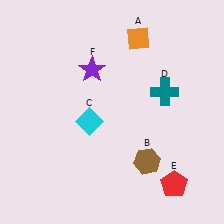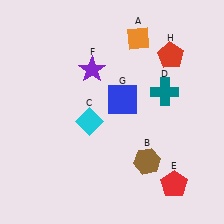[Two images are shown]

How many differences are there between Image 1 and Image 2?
There are 2 differences between the two images.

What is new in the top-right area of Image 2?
A red pentagon (H) was added in the top-right area of Image 2.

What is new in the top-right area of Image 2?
A blue square (G) was added in the top-right area of Image 2.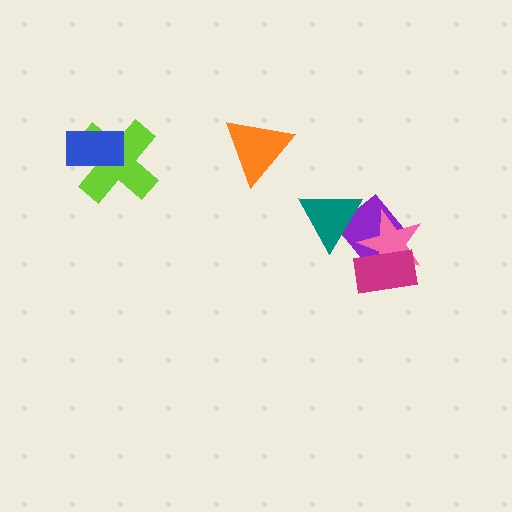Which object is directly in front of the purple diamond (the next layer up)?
The pink star is directly in front of the purple diamond.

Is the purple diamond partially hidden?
Yes, it is partially covered by another shape.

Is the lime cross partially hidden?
Yes, it is partially covered by another shape.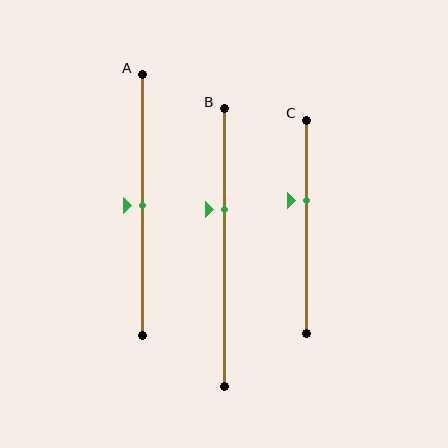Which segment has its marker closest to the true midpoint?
Segment A has its marker closest to the true midpoint.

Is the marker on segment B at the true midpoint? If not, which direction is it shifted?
No, the marker on segment B is shifted upward by about 14% of the segment length.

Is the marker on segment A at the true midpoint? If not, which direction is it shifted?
Yes, the marker on segment A is at the true midpoint.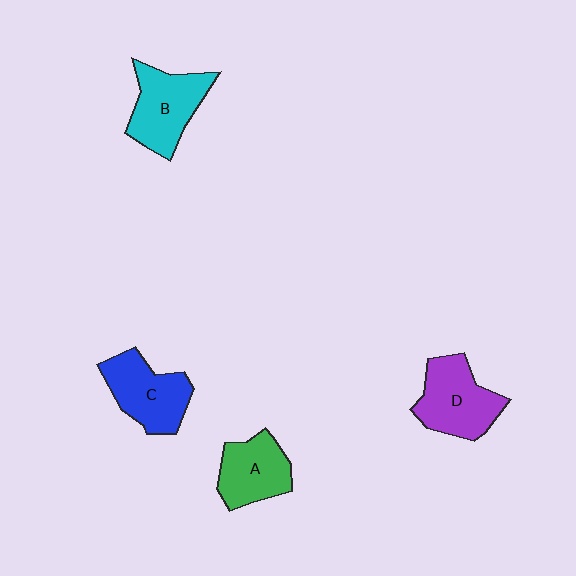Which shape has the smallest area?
Shape A (green).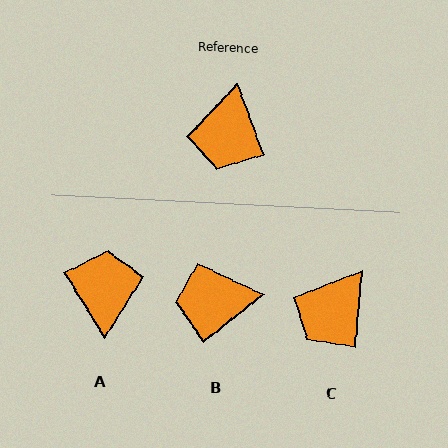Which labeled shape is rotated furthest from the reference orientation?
A, about 169 degrees away.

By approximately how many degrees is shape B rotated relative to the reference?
Approximately 72 degrees clockwise.